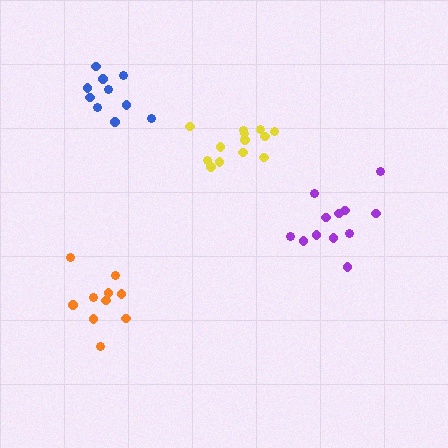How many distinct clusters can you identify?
There are 4 distinct clusters.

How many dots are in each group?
Group 1: 13 dots, Group 2: 12 dots, Group 3: 10 dots, Group 4: 10 dots (45 total).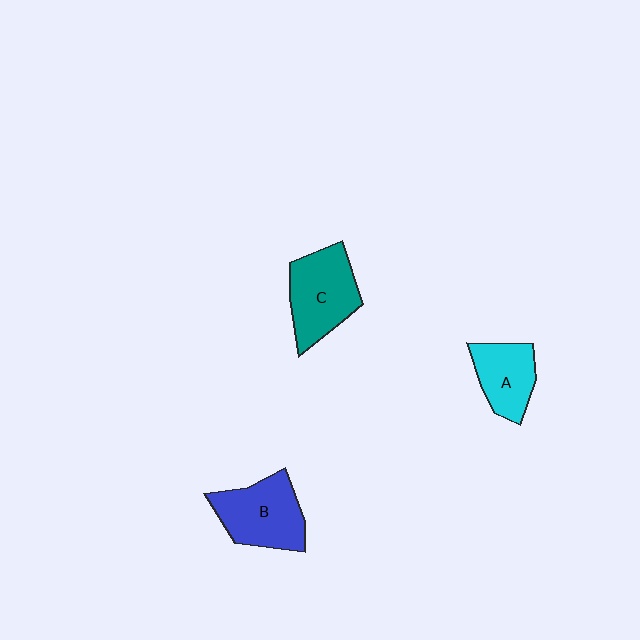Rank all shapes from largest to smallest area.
From largest to smallest: C (teal), B (blue), A (cyan).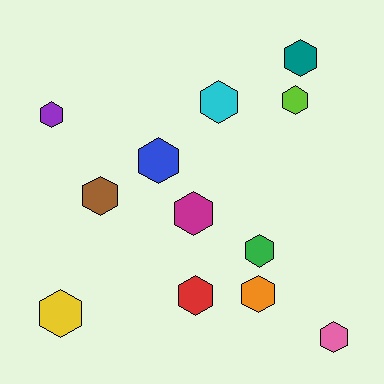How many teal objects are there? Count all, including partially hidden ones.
There is 1 teal object.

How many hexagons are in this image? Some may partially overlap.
There are 12 hexagons.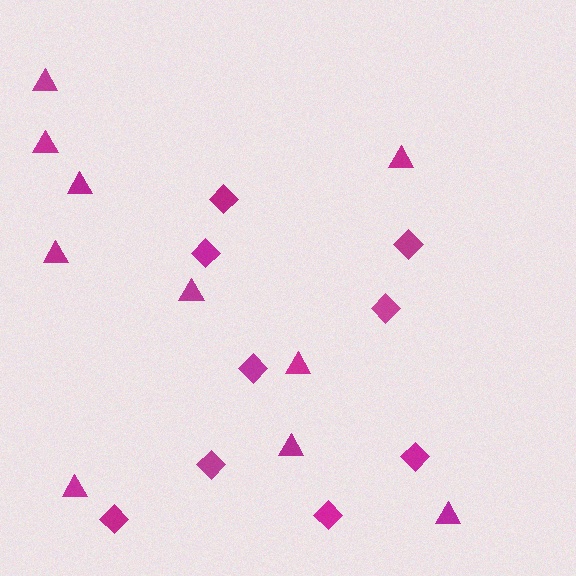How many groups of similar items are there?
There are 2 groups: one group of diamonds (9) and one group of triangles (10).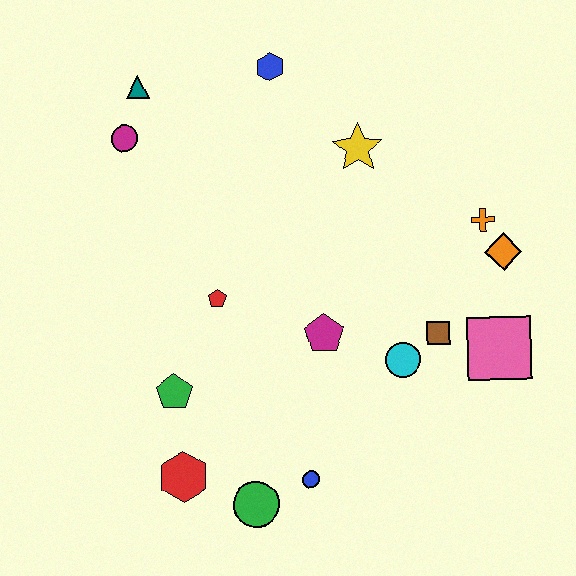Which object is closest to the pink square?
The brown square is closest to the pink square.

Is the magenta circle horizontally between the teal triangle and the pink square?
No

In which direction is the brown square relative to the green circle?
The brown square is to the right of the green circle.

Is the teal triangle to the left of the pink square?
Yes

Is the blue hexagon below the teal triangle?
No